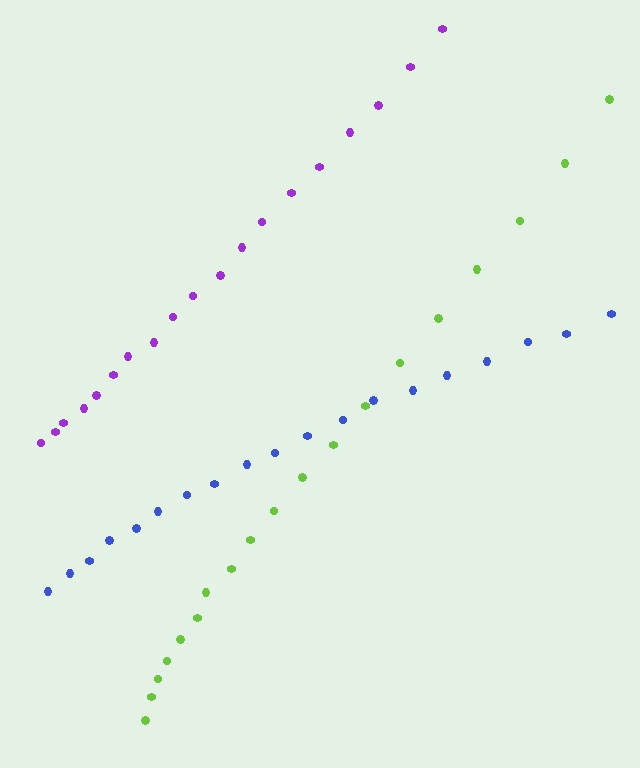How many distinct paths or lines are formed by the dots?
There are 3 distinct paths.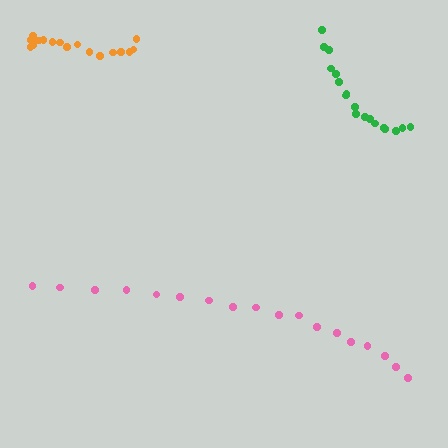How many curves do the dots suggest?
There are 3 distinct paths.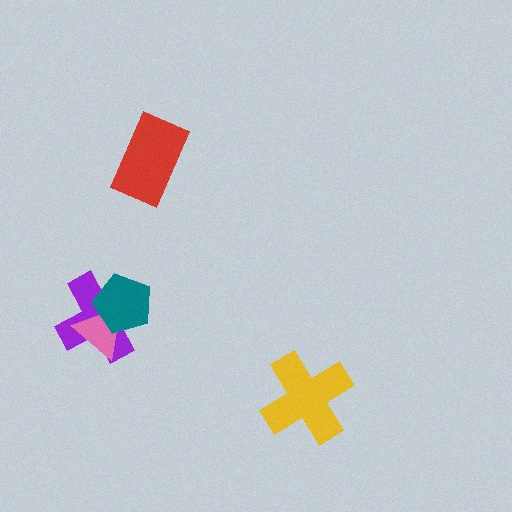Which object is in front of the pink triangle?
The teal pentagon is in front of the pink triangle.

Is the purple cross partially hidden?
Yes, it is partially covered by another shape.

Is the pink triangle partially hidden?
Yes, it is partially covered by another shape.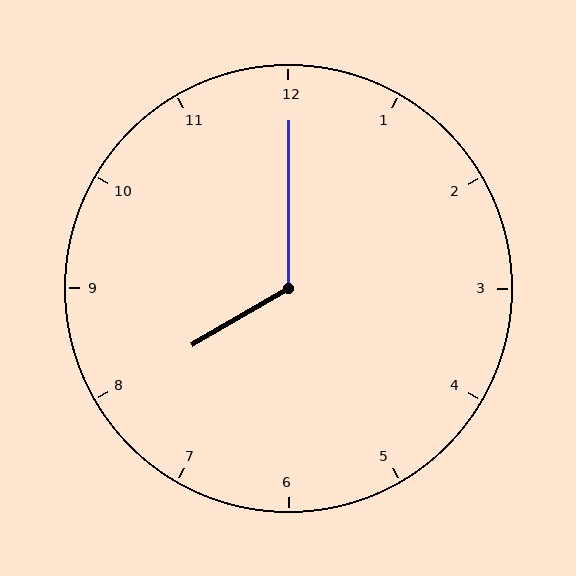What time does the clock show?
8:00.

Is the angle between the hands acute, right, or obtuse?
It is obtuse.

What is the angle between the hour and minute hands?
Approximately 120 degrees.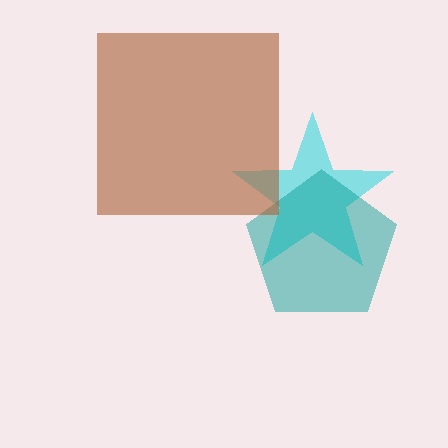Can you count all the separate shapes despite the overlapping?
Yes, there are 3 separate shapes.